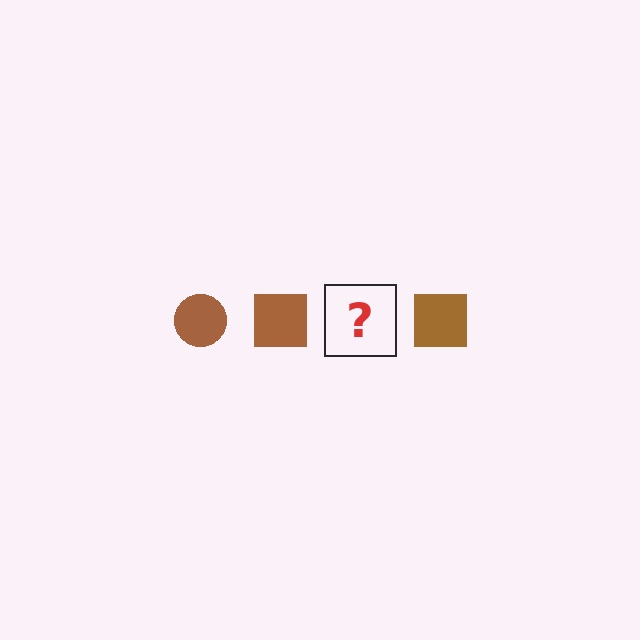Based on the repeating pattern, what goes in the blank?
The blank should be a brown circle.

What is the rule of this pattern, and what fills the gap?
The rule is that the pattern cycles through circle, square shapes in brown. The gap should be filled with a brown circle.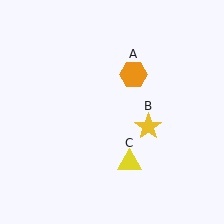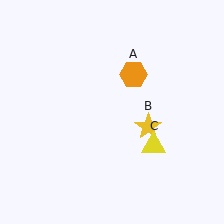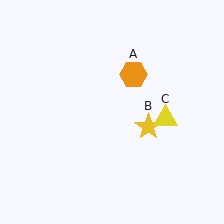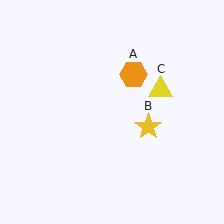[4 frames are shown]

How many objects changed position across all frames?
1 object changed position: yellow triangle (object C).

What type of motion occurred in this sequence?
The yellow triangle (object C) rotated counterclockwise around the center of the scene.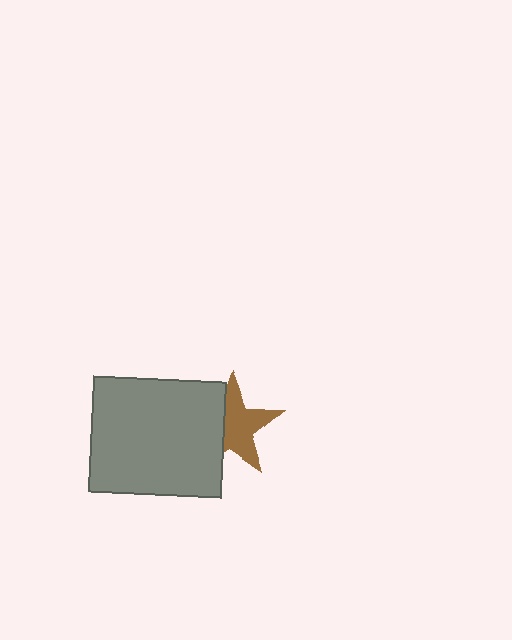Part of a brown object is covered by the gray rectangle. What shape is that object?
It is a star.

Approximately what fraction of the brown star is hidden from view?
Roughly 38% of the brown star is hidden behind the gray rectangle.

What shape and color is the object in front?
The object in front is a gray rectangle.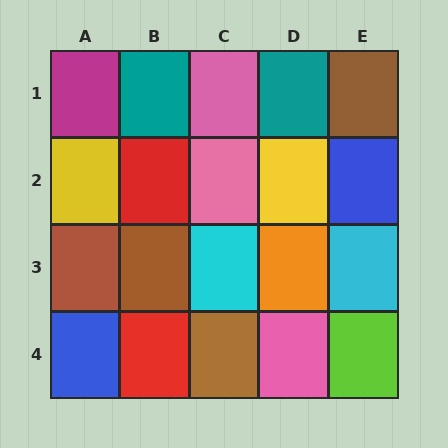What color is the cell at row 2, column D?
Yellow.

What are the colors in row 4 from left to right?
Blue, red, brown, pink, lime.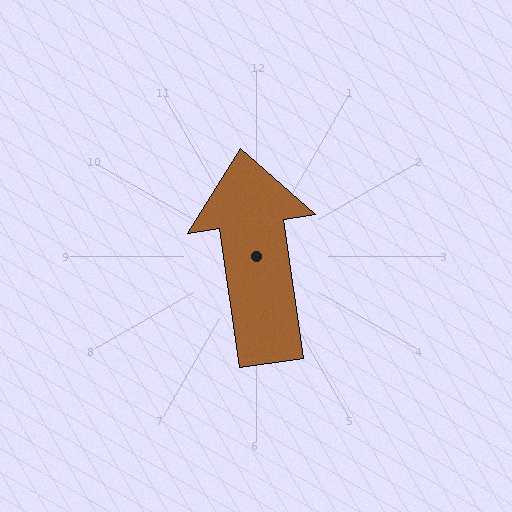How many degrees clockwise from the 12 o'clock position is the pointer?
Approximately 352 degrees.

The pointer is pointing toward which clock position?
Roughly 12 o'clock.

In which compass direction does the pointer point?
North.